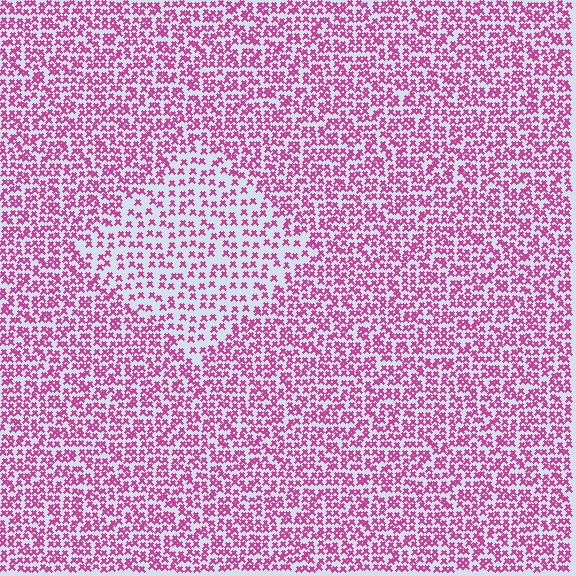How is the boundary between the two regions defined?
The boundary is defined by a change in element density (approximately 1.8x ratio). All elements are the same color, size, and shape.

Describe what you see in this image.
The image contains small magenta elements arranged at two different densities. A diamond-shaped region is visible where the elements are less densely packed than the surrounding area.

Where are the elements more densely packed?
The elements are more densely packed outside the diamond boundary.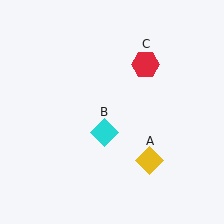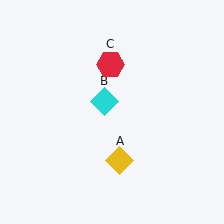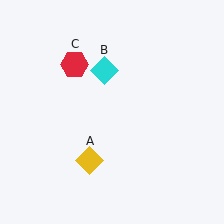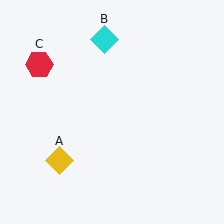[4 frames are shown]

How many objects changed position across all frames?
3 objects changed position: yellow diamond (object A), cyan diamond (object B), red hexagon (object C).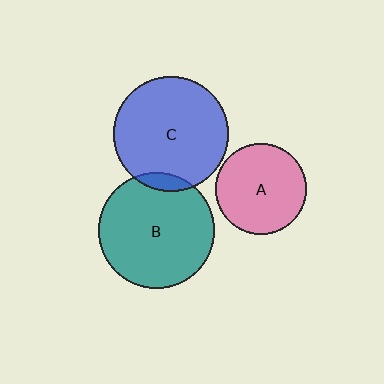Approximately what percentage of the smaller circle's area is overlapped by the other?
Approximately 5%.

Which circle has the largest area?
Circle B (teal).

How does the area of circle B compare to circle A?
Approximately 1.7 times.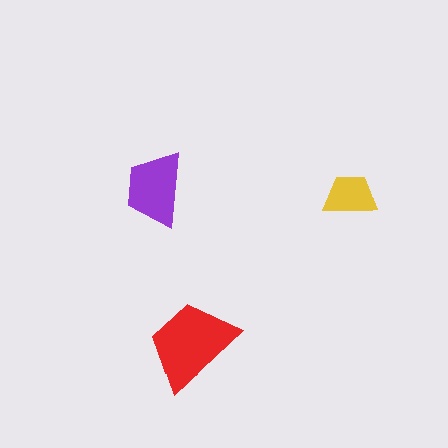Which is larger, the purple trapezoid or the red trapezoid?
The red one.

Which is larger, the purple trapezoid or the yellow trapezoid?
The purple one.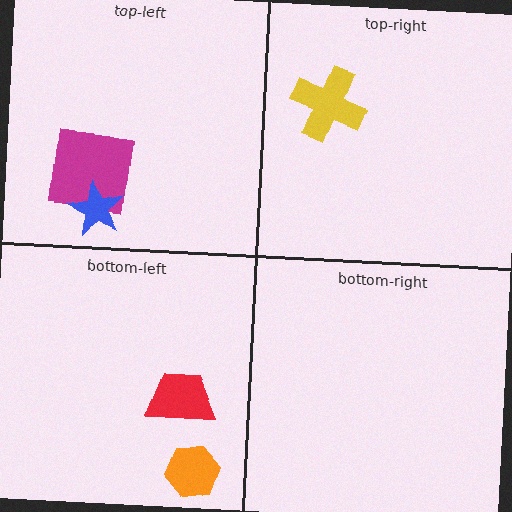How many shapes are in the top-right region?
1.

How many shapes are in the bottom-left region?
2.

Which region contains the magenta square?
The top-left region.